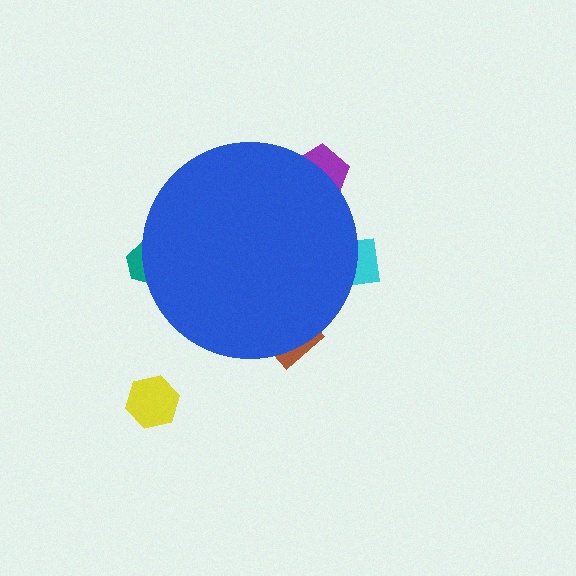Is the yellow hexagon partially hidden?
No, the yellow hexagon is fully visible.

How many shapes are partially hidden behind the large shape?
4 shapes are partially hidden.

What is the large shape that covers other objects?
A blue circle.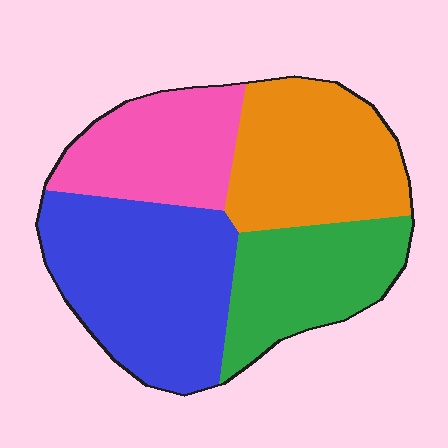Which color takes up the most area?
Blue, at roughly 35%.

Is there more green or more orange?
Orange.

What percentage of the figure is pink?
Pink takes up between a sixth and a third of the figure.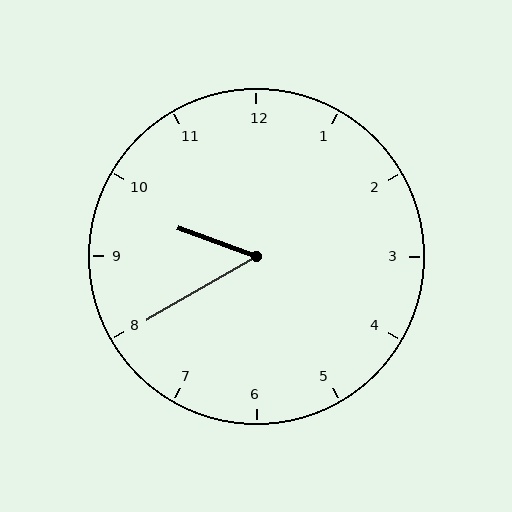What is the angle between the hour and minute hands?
Approximately 50 degrees.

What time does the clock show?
9:40.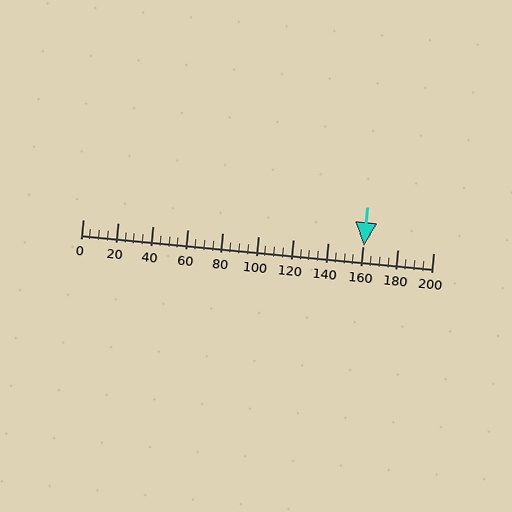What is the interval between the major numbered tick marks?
The major tick marks are spaced 20 units apart.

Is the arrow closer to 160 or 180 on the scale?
The arrow is closer to 160.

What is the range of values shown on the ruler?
The ruler shows values from 0 to 200.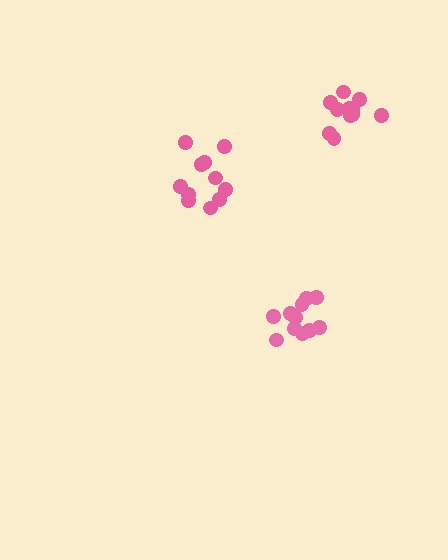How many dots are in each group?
Group 1: 11 dots, Group 2: 12 dots, Group 3: 11 dots (34 total).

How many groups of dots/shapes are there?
There are 3 groups.